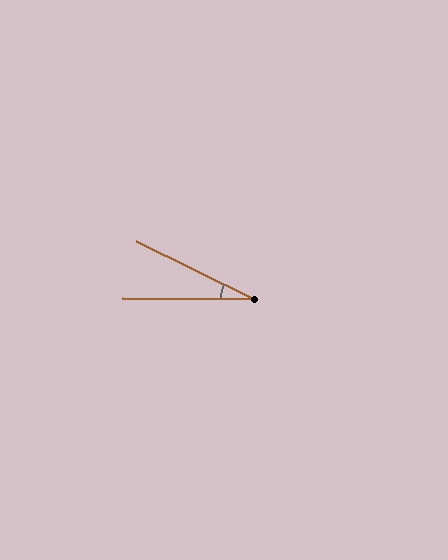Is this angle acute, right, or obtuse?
It is acute.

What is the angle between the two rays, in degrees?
Approximately 26 degrees.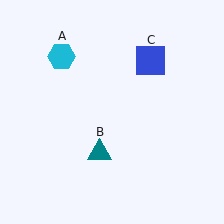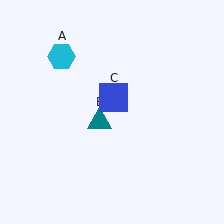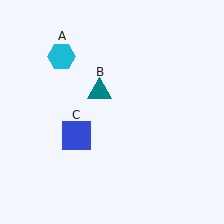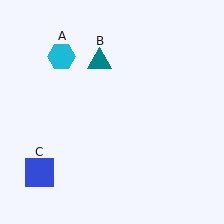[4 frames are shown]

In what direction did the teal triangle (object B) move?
The teal triangle (object B) moved up.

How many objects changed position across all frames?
2 objects changed position: teal triangle (object B), blue square (object C).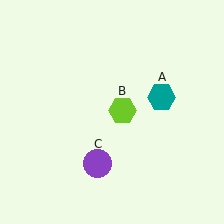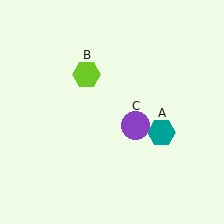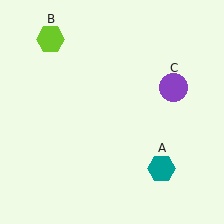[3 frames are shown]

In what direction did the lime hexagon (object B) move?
The lime hexagon (object B) moved up and to the left.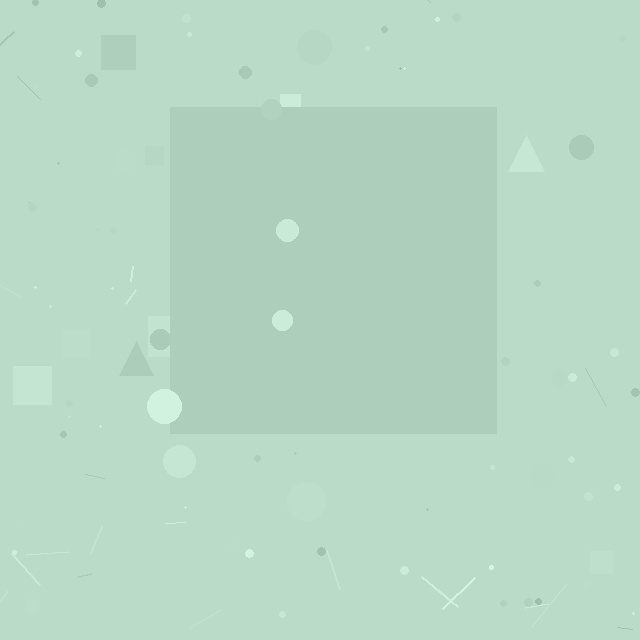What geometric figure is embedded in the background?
A square is embedded in the background.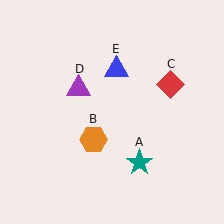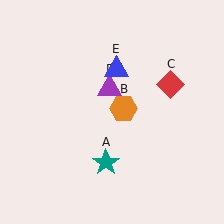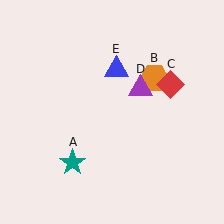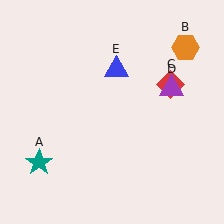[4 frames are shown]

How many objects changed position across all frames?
3 objects changed position: teal star (object A), orange hexagon (object B), purple triangle (object D).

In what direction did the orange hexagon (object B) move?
The orange hexagon (object B) moved up and to the right.